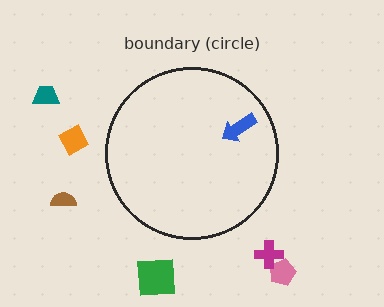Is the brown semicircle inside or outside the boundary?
Outside.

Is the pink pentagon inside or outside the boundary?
Outside.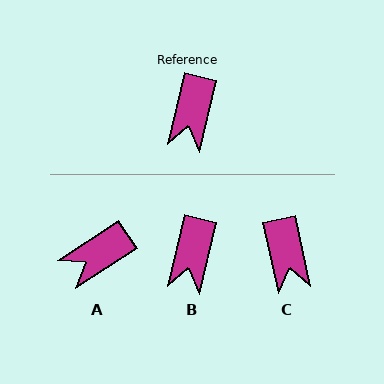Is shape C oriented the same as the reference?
No, it is off by about 26 degrees.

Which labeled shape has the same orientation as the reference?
B.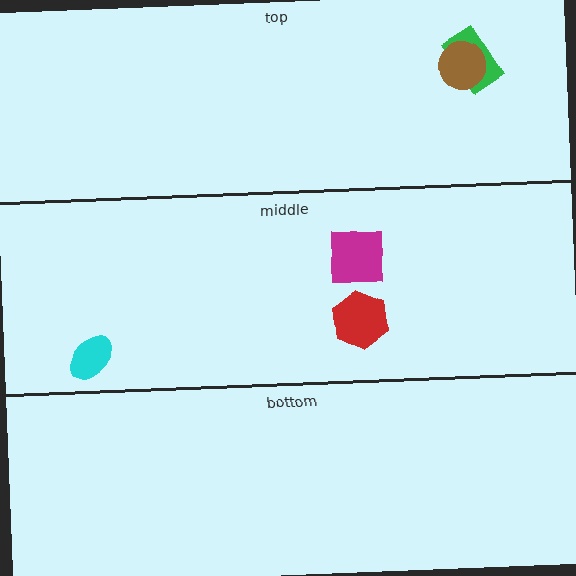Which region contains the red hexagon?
The middle region.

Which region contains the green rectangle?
The top region.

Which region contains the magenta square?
The middle region.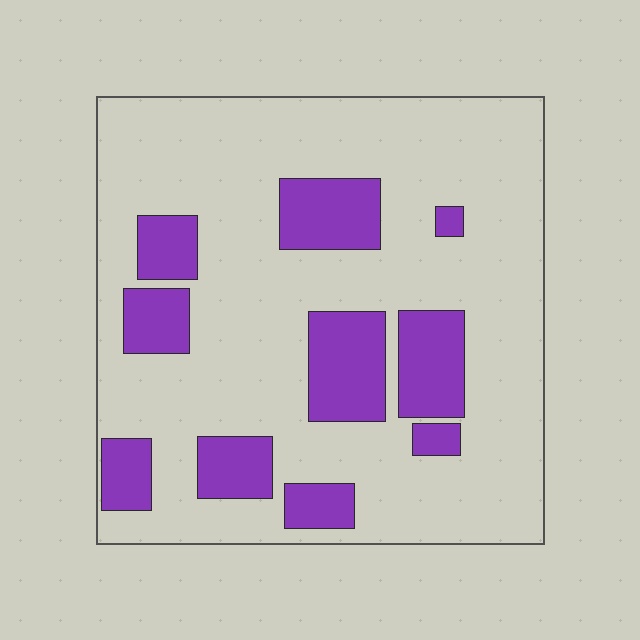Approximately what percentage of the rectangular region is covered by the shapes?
Approximately 25%.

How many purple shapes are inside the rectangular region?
10.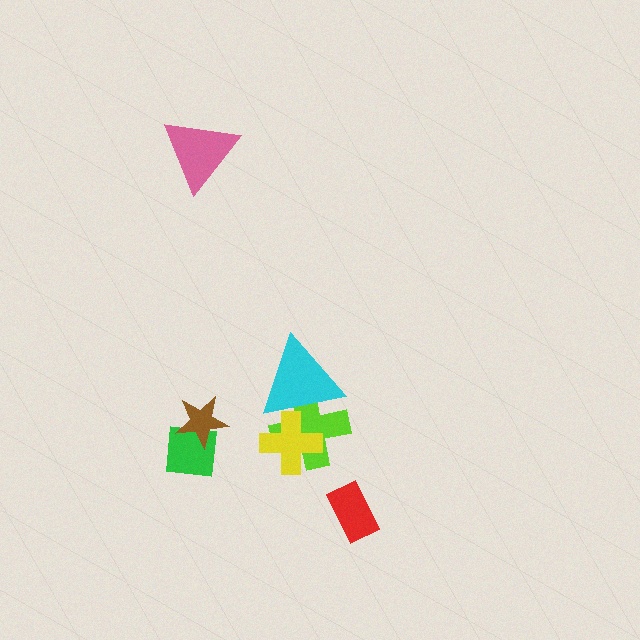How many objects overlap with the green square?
1 object overlaps with the green square.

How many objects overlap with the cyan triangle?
2 objects overlap with the cyan triangle.